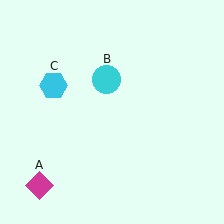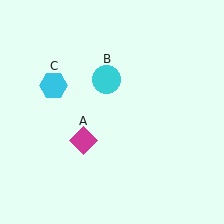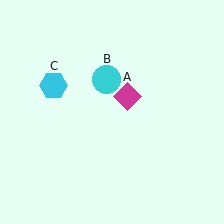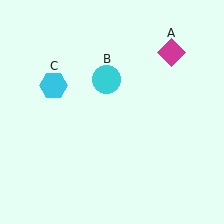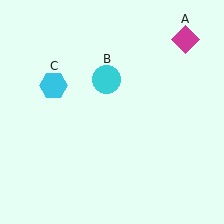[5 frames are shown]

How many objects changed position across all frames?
1 object changed position: magenta diamond (object A).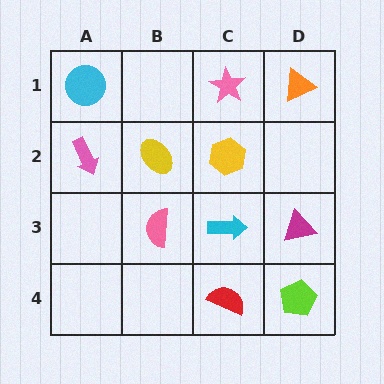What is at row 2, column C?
A yellow hexagon.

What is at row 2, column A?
A pink arrow.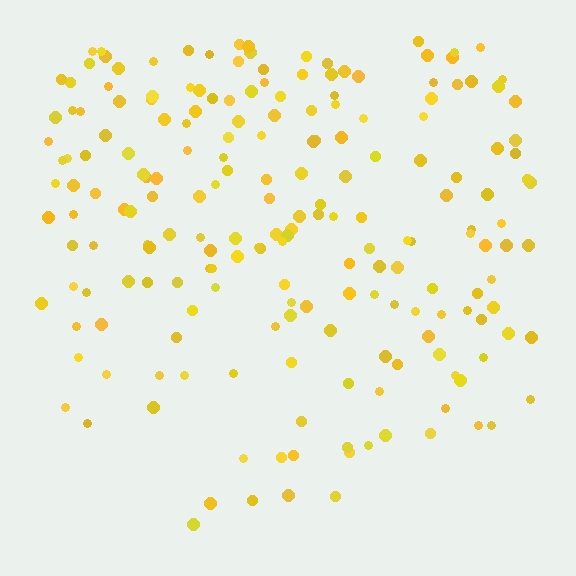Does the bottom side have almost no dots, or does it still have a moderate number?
Still a moderate number, just noticeably fewer than the top.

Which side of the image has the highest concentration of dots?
The top.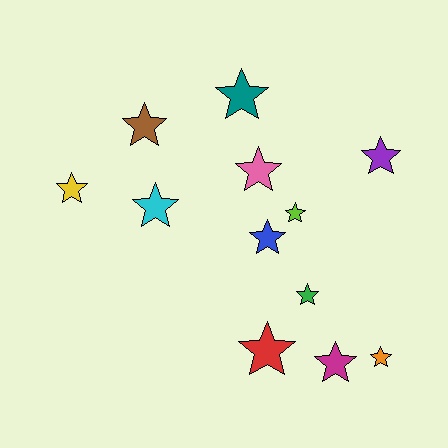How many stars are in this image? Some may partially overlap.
There are 12 stars.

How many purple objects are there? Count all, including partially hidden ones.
There is 1 purple object.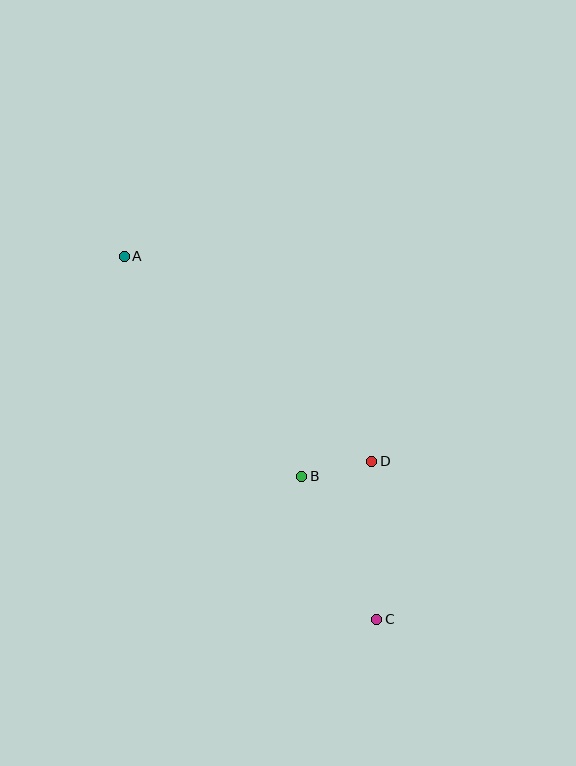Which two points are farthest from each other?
Points A and C are farthest from each other.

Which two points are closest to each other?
Points B and D are closest to each other.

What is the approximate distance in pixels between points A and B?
The distance between A and B is approximately 283 pixels.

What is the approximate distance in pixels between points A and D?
The distance between A and D is approximately 322 pixels.